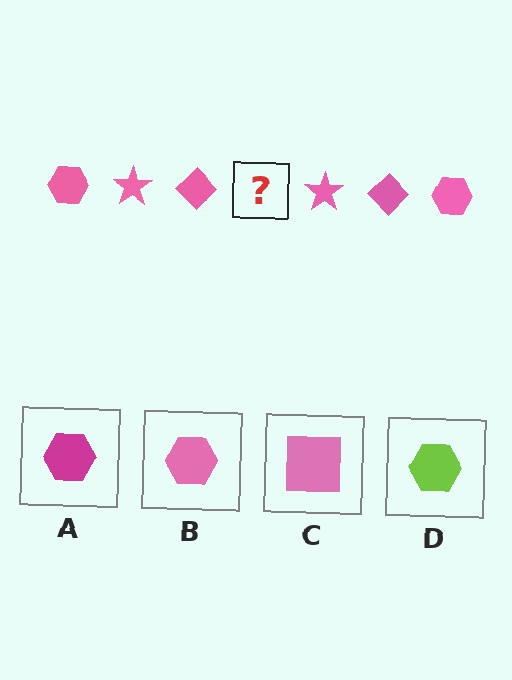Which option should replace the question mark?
Option B.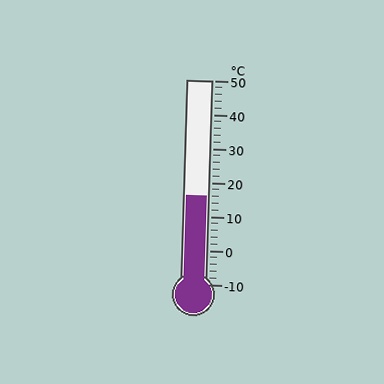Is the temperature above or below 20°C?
The temperature is below 20°C.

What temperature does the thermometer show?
The thermometer shows approximately 16°C.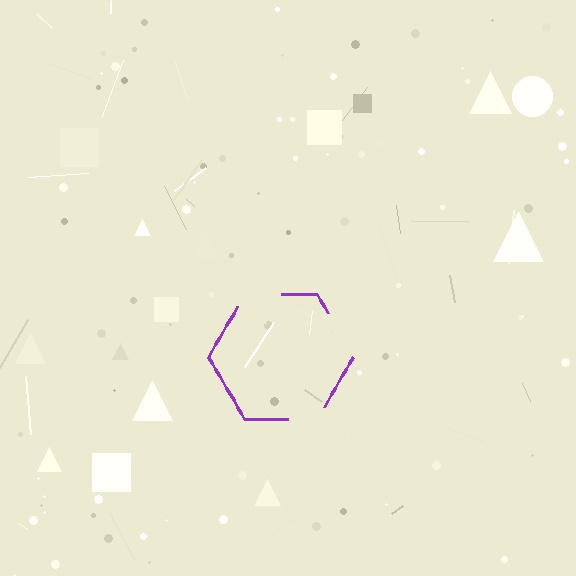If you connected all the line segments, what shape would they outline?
They would outline a hexagon.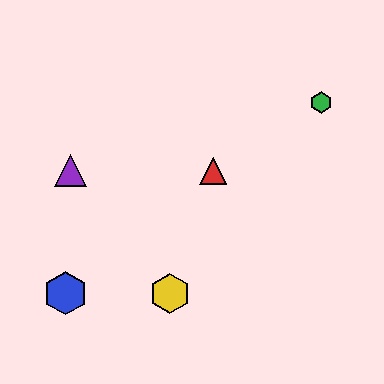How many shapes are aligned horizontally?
2 shapes (the red triangle, the purple triangle) are aligned horizontally.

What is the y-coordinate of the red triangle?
The red triangle is at y≈171.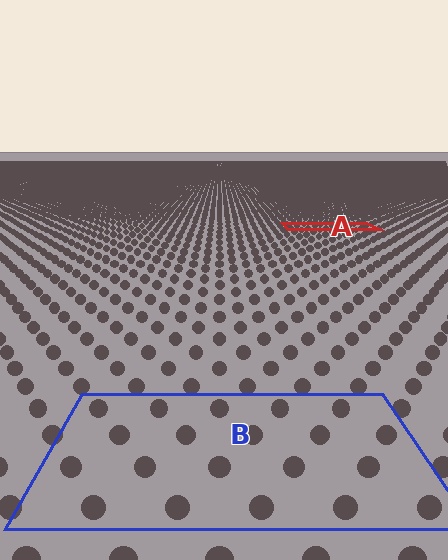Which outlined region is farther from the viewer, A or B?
Region A is farther from the viewer — the texture elements inside it appear smaller and more densely packed.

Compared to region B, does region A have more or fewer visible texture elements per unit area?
Region A has more texture elements per unit area — they are packed more densely because it is farther away.